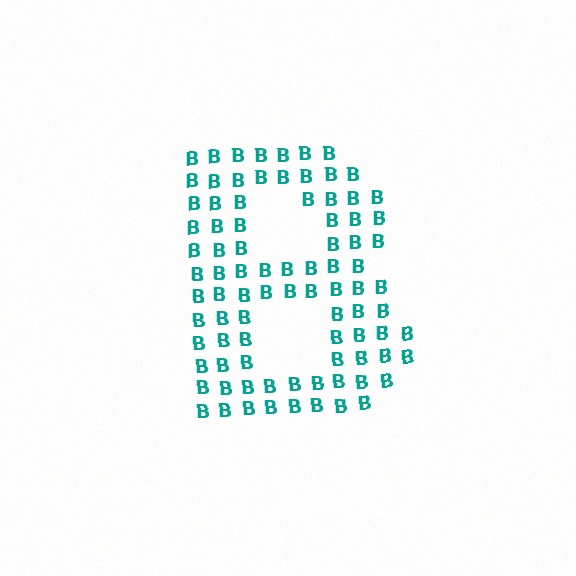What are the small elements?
The small elements are letter B's.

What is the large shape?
The large shape is the letter B.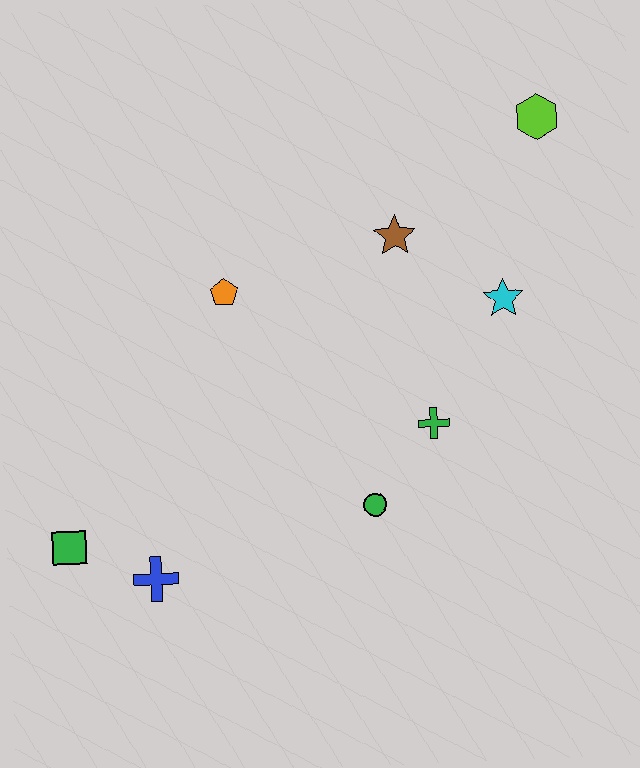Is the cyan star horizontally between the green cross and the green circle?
No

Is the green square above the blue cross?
Yes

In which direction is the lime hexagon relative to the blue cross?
The lime hexagon is above the blue cross.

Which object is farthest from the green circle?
The lime hexagon is farthest from the green circle.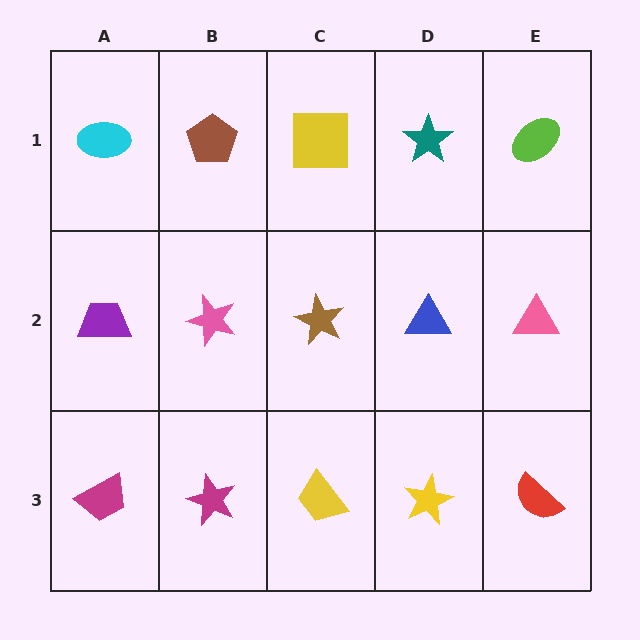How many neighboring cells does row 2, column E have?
3.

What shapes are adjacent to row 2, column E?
A lime ellipse (row 1, column E), a red semicircle (row 3, column E), a blue triangle (row 2, column D).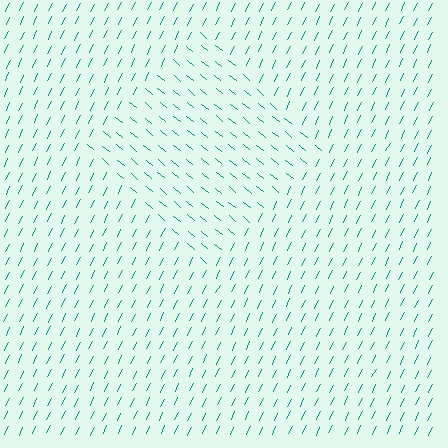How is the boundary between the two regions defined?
The boundary is defined purely by a change in line orientation (approximately 77 degrees difference). All lines are the same color and thickness.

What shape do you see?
I see a diamond.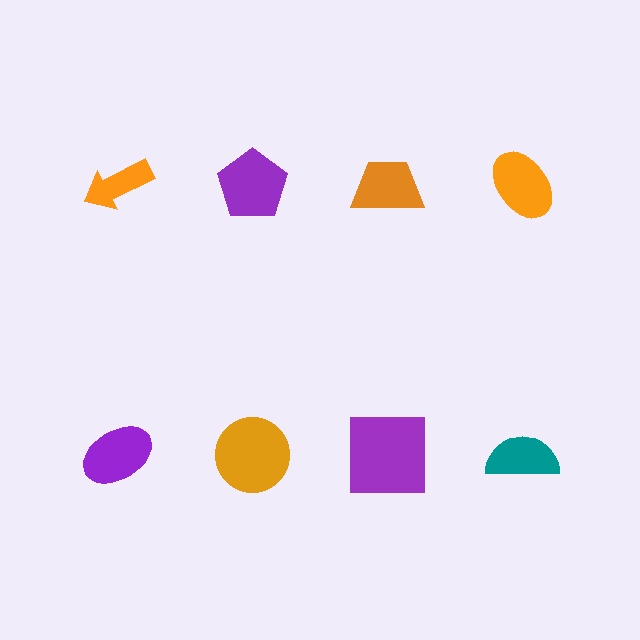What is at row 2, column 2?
An orange circle.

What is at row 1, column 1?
An orange arrow.